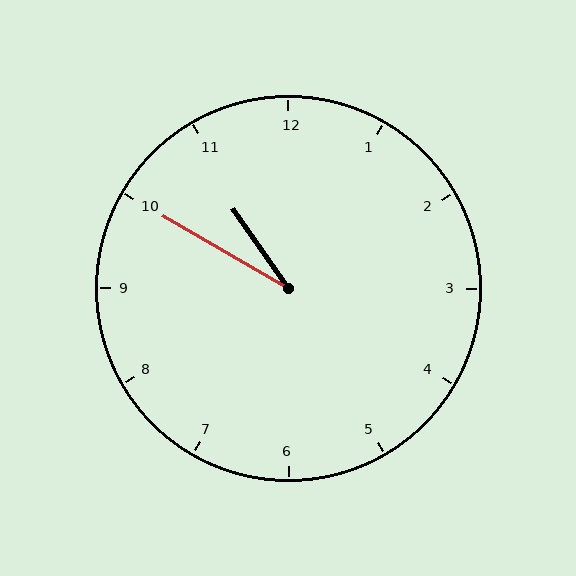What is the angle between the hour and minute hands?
Approximately 25 degrees.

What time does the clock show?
10:50.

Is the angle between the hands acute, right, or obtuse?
It is acute.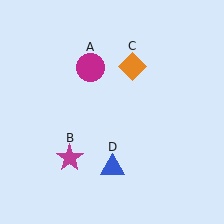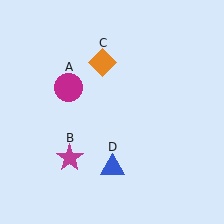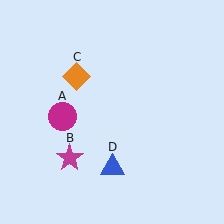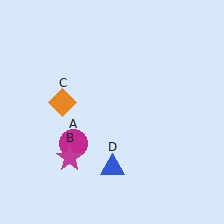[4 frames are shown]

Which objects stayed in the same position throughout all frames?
Magenta star (object B) and blue triangle (object D) remained stationary.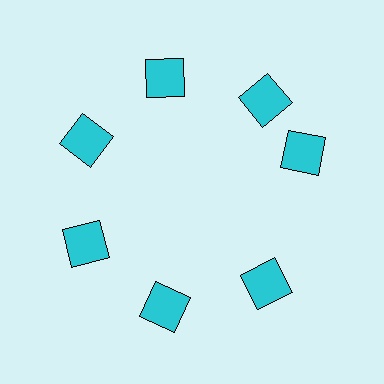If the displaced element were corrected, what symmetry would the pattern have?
It would have 7-fold rotational symmetry — the pattern would map onto itself every 51 degrees.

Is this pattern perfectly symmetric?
No. The 7 cyan squares are arranged in a ring, but one element near the 3 o'clock position is rotated out of alignment along the ring, breaking the 7-fold rotational symmetry.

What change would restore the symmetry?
The symmetry would be restored by rotating it back into even spacing with its neighbors so that all 7 squares sit at equal angles and equal distance from the center.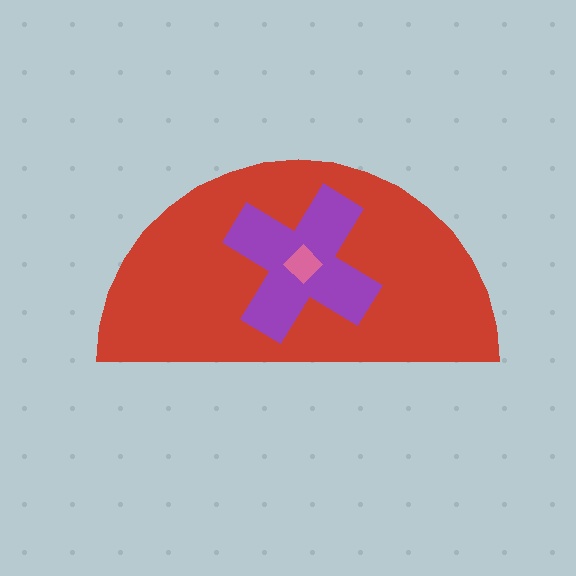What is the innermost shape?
The pink diamond.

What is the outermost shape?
The red semicircle.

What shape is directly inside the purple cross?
The pink diamond.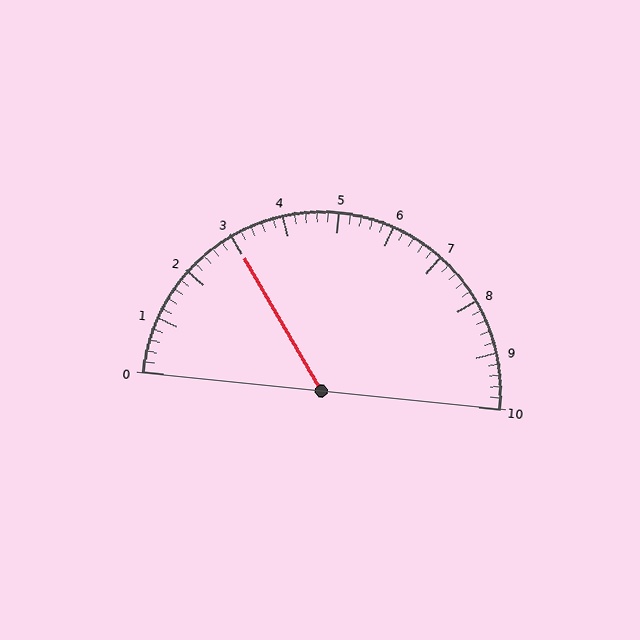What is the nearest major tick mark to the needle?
The nearest major tick mark is 3.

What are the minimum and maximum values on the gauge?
The gauge ranges from 0 to 10.